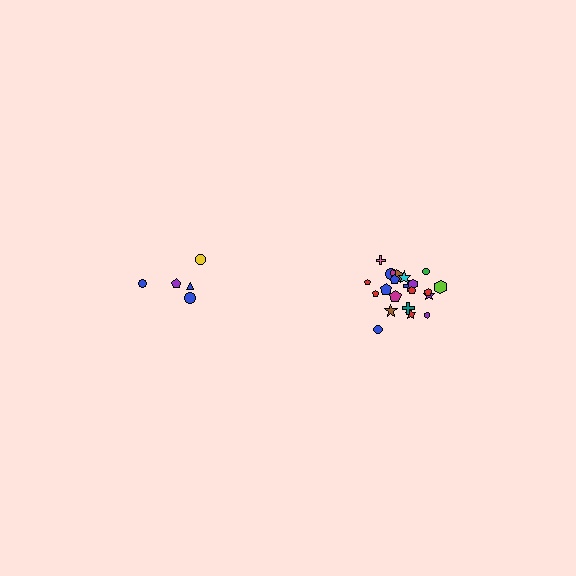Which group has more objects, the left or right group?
The right group.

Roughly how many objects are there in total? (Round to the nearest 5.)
Roughly 25 objects in total.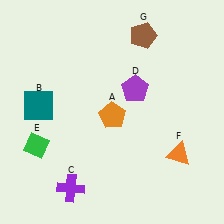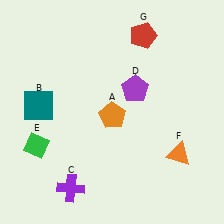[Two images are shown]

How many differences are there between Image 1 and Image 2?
There is 1 difference between the two images.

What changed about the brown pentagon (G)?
In Image 1, G is brown. In Image 2, it changed to red.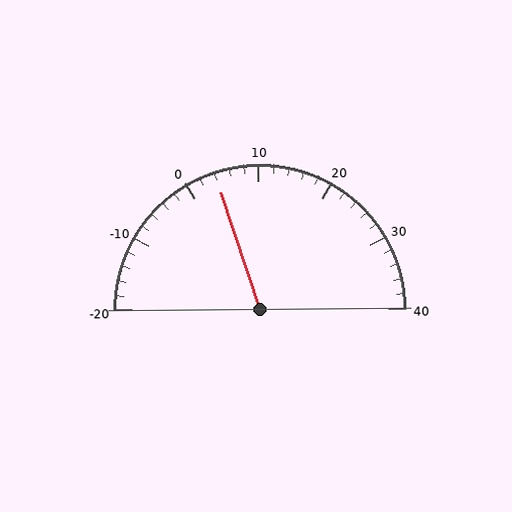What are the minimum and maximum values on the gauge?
The gauge ranges from -20 to 40.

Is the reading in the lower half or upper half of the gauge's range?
The reading is in the lower half of the range (-20 to 40).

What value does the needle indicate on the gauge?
The needle indicates approximately 4.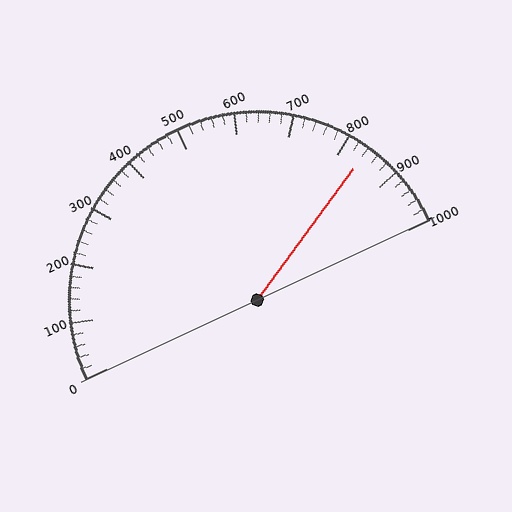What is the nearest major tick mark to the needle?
The nearest major tick mark is 800.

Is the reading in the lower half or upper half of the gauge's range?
The reading is in the upper half of the range (0 to 1000).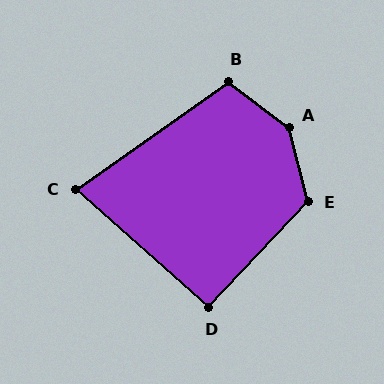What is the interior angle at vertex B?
Approximately 107 degrees (obtuse).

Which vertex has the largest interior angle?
A, at approximately 142 degrees.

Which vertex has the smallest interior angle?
C, at approximately 77 degrees.